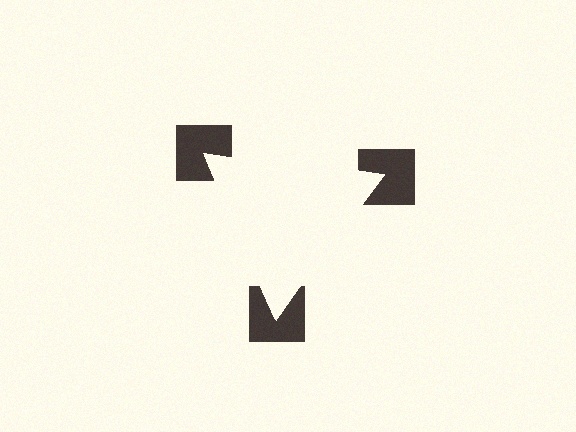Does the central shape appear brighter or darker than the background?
It typically appears slightly brighter than the background, even though no actual brightness change is drawn.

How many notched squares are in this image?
There are 3 — one at each vertex of the illusory triangle.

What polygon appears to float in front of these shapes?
An illusory triangle — its edges are inferred from the aligned wedge cuts in the notched squares, not physically drawn.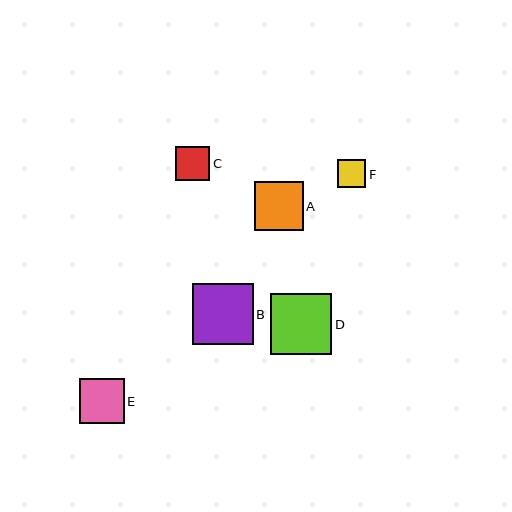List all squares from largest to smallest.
From largest to smallest: D, B, A, E, C, F.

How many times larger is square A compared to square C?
Square A is approximately 1.4 times the size of square C.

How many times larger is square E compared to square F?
Square E is approximately 1.6 times the size of square F.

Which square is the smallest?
Square F is the smallest with a size of approximately 28 pixels.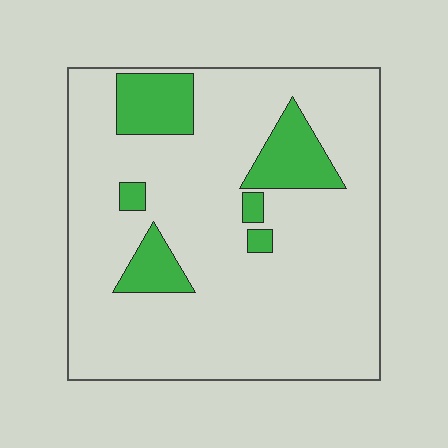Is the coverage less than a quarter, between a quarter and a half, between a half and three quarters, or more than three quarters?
Less than a quarter.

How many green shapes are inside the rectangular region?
6.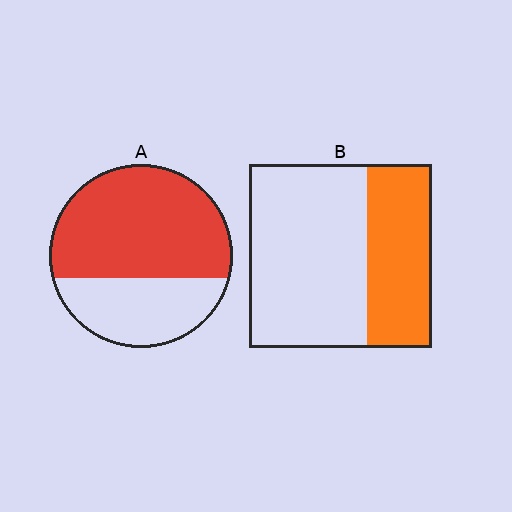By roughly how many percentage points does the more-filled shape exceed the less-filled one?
By roughly 30 percentage points (A over B).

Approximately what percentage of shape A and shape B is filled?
A is approximately 65% and B is approximately 35%.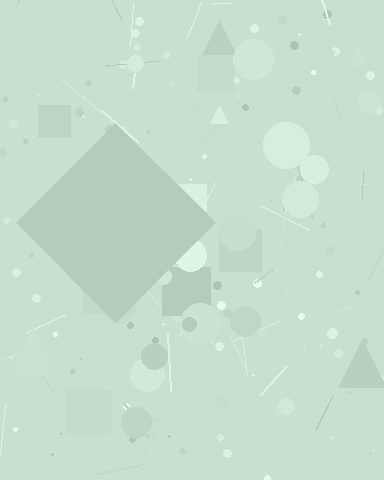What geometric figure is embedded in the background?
A diamond is embedded in the background.